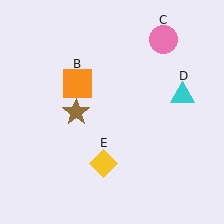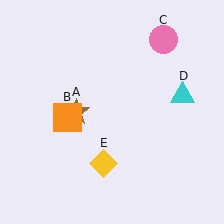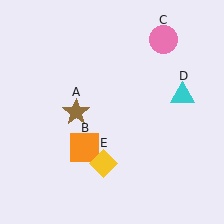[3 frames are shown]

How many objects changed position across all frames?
1 object changed position: orange square (object B).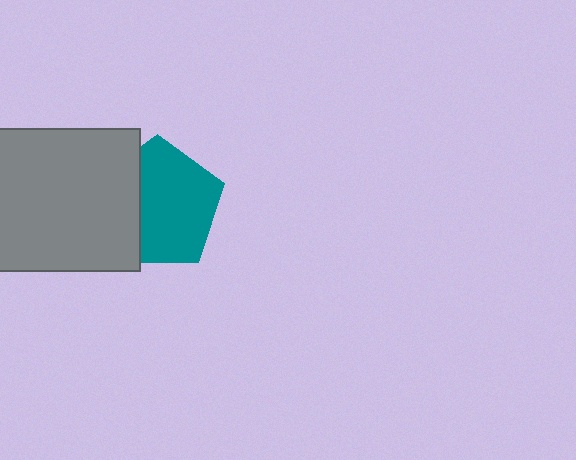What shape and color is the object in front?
The object in front is a gray rectangle.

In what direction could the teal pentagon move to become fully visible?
The teal pentagon could move right. That would shift it out from behind the gray rectangle entirely.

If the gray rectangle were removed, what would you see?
You would see the complete teal pentagon.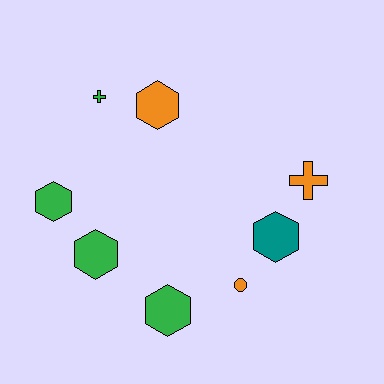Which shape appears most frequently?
Hexagon, with 5 objects.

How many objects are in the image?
There are 8 objects.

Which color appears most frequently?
Green, with 4 objects.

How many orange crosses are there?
There is 1 orange cross.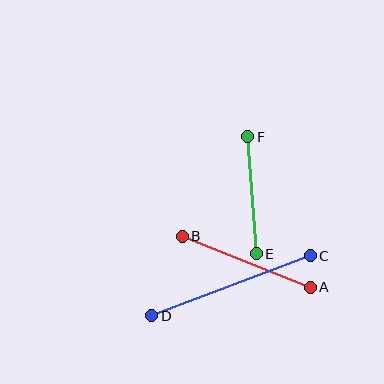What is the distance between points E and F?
The distance is approximately 117 pixels.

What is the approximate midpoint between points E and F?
The midpoint is at approximately (252, 195) pixels.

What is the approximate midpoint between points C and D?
The midpoint is at approximately (231, 286) pixels.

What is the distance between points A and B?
The distance is approximately 138 pixels.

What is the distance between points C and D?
The distance is approximately 169 pixels.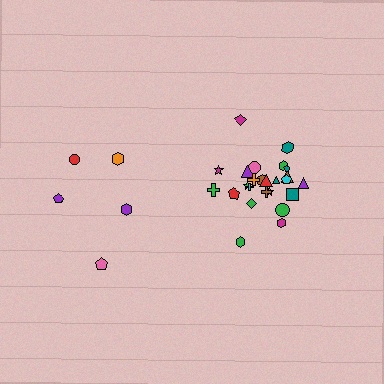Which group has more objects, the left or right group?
The right group.